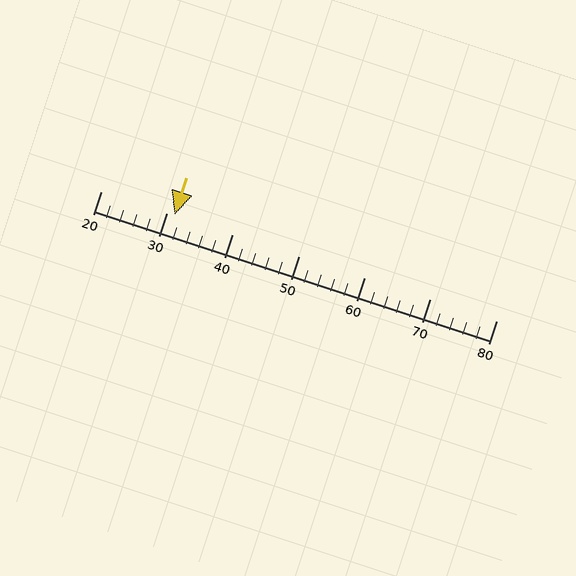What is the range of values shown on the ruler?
The ruler shows values from 20 to 80.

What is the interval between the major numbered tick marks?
The major tick marks are spaced 10 units apart.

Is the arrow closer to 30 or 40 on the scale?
The arrow is closer to 30.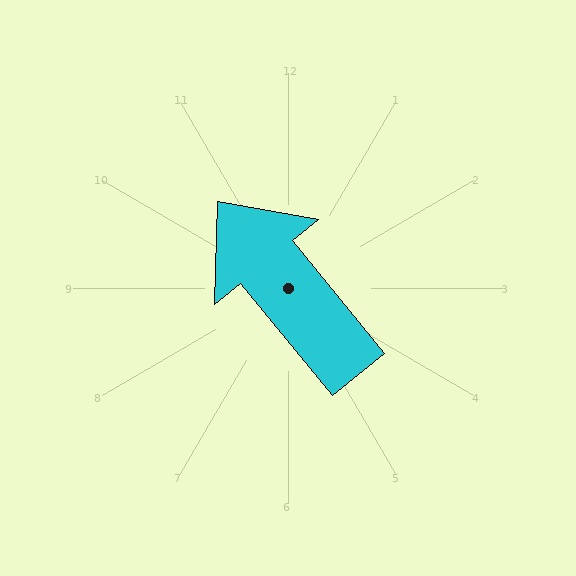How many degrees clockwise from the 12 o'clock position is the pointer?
Approximately 321 degrees.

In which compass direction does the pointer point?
Northwest.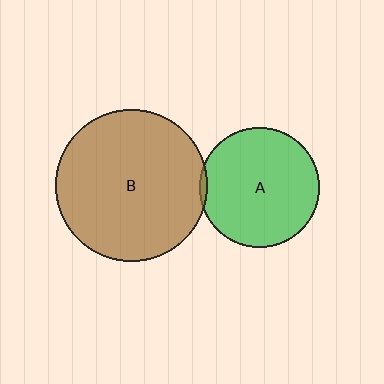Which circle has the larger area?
Circle B (brown).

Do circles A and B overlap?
Yes.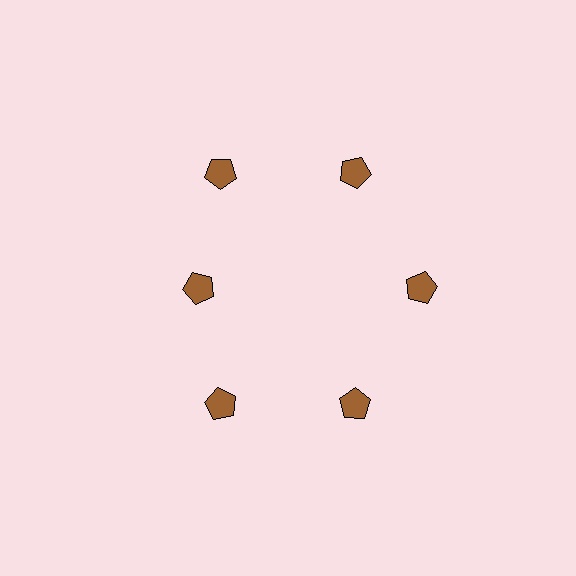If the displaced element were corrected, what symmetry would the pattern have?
It would have 6-fold rotational symmetry — the pattern would map onto itself every 60 degrees.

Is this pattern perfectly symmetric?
No. The 6 brown pentagons are arranged in a ring, but one element near the 9 o'clock position is pulled inward toward the center, breaking the 6-fold rotational symmetry.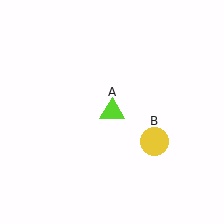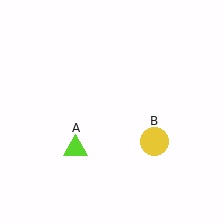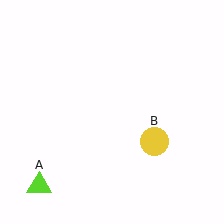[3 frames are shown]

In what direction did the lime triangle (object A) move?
The lime triangle (object A) moved down and to the left.